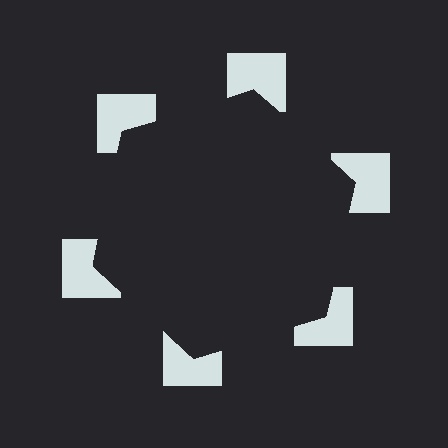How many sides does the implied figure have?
6 sides.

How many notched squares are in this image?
There are 6 — one at each vertex of the illusory hexagon.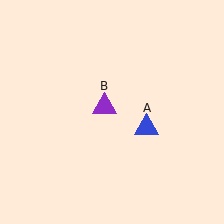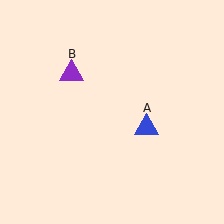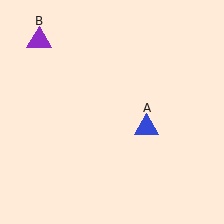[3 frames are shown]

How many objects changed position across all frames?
1 object changed position: purple triangle (object B).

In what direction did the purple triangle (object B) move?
The purple triangle (object B) moved up and to the left.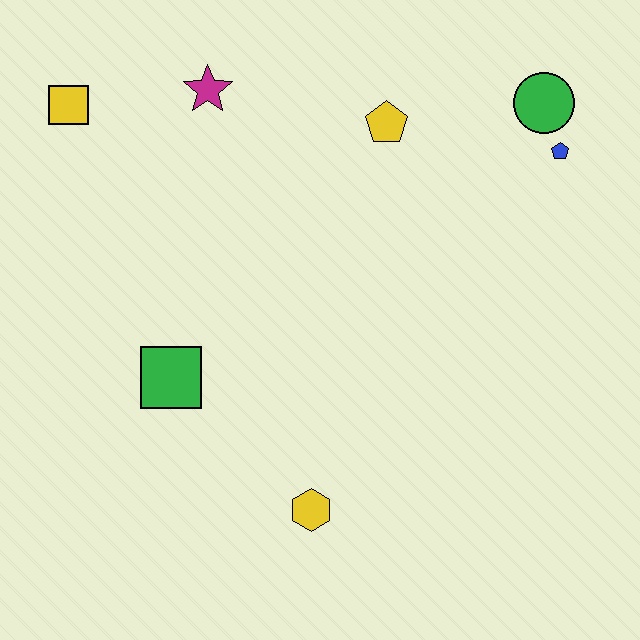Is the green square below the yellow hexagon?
No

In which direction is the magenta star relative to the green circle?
The magenta star is to the left of the green circle.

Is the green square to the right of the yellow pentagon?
No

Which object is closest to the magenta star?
The yellow square is closest to the magenta star.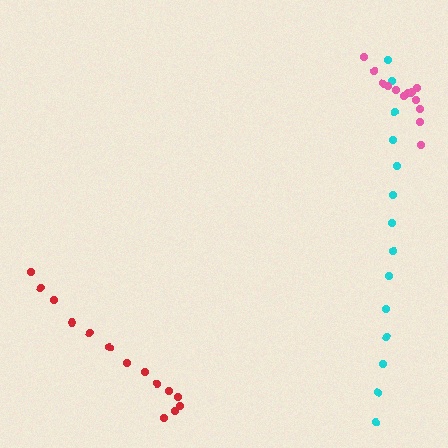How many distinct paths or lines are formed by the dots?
There are 3 distinct paths.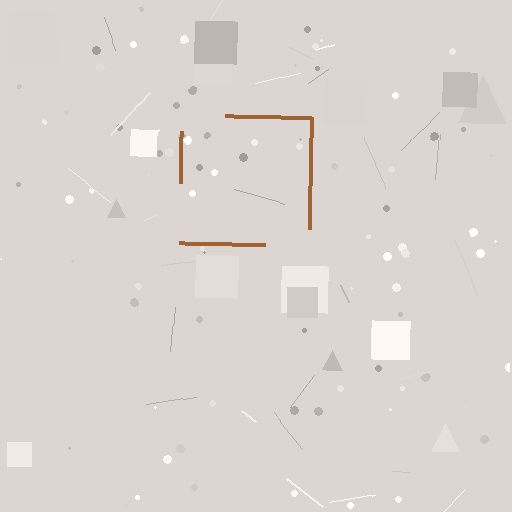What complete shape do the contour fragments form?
The contour fragments form a square.